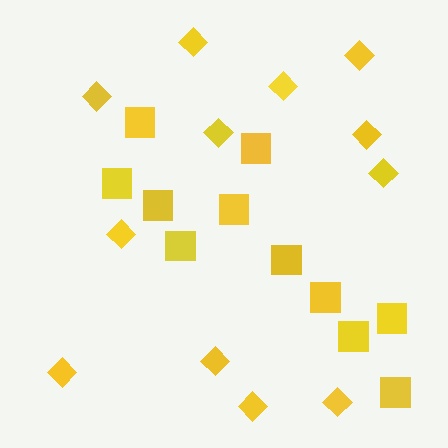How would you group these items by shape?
There are 2 groups: one group of squares (11) and one group of diamonds (12).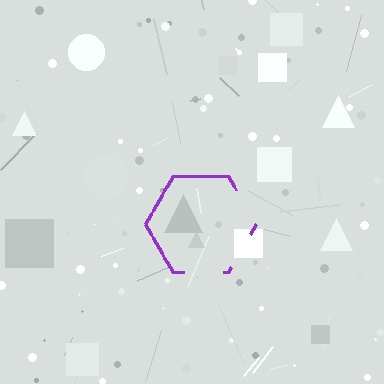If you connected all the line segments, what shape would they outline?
They would outline a hexagon.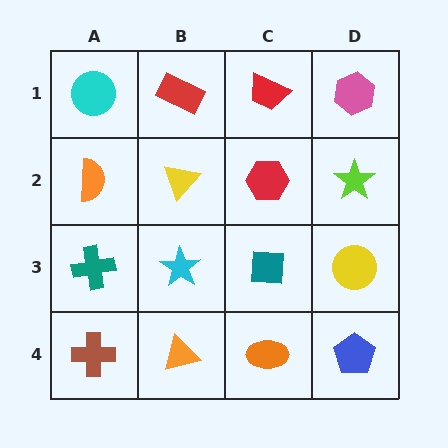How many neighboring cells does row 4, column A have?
2.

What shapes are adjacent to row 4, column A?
A teal cross (row 3, column A), an orange triangle (row 4, column B).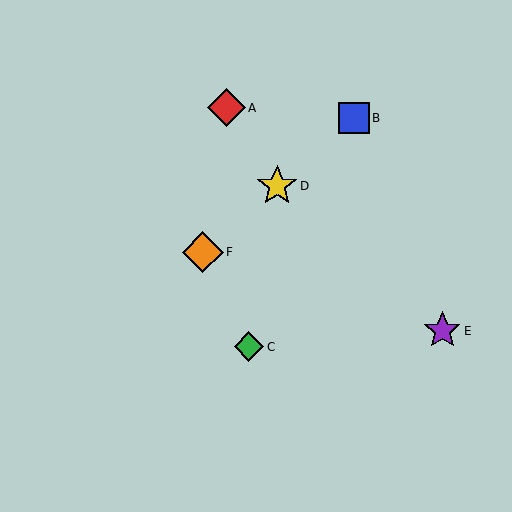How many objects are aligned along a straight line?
3 objects (B, D, F) are aligned along a straight line.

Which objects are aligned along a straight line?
Objects B, D, F are aligned along a straight line.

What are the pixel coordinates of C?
Object C is at (249, 347).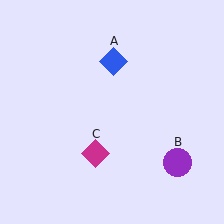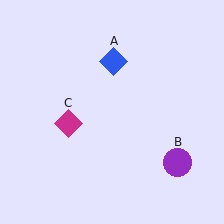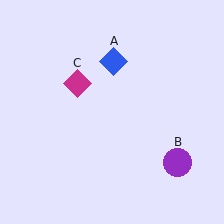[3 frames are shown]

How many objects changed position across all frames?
1 object changed position: magenta diamond (object C).